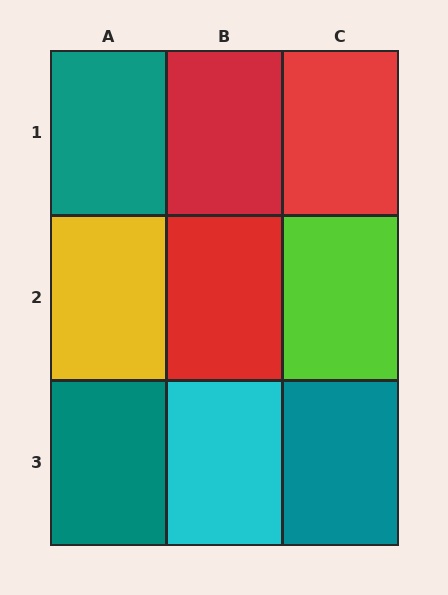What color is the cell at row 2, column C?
Lime.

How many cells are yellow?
1 cell is yellow.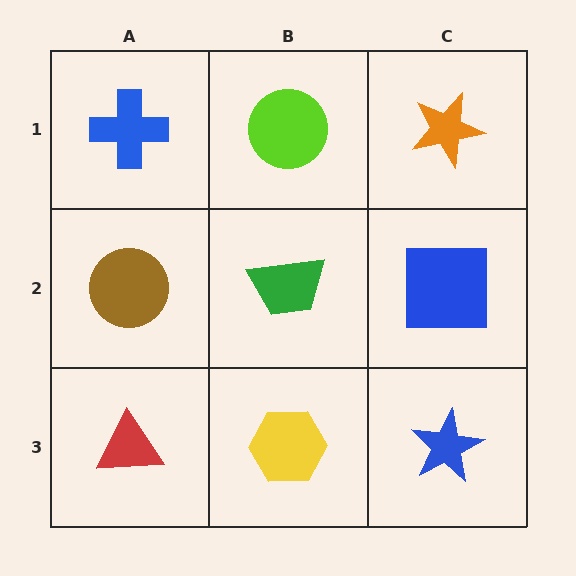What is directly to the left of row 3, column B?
A red triangle.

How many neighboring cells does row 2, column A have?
3.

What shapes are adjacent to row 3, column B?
A green trapezoid (row 2, column B), a red triangle (row 3, column A), a blue star (row 3, column C).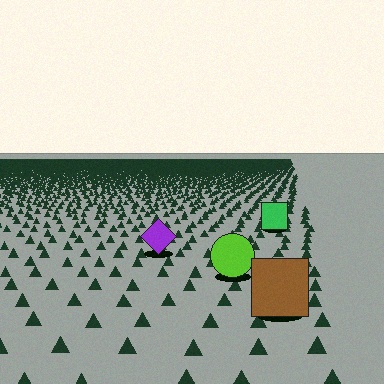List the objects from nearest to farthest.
From nearest to farthest: the brown square, the lime circle, the purple diamond, the green square.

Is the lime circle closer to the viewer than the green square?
Yes. The lime circle is closer — you can tell from the texture gradient: the ground texture is coarser near it.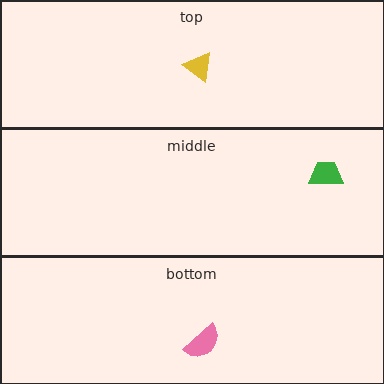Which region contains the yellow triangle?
The top region.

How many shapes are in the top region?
1.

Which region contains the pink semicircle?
The bottom region.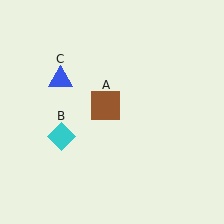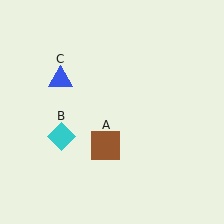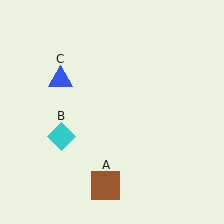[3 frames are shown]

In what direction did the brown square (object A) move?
The brown square (object A) moved down.